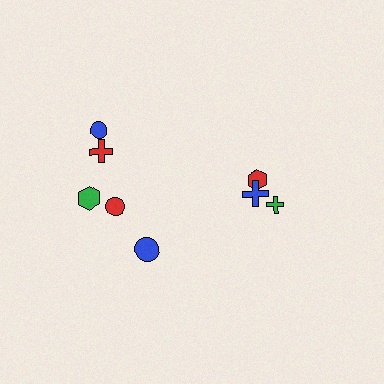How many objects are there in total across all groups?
There are 8 objects.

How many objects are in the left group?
There are 5 objects.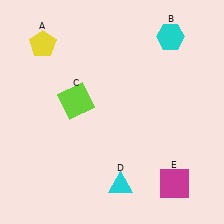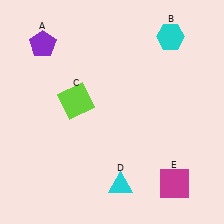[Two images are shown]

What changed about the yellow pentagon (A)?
In Image 1, A is yellow. In Image 2, it changed to purple.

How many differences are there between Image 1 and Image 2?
There is 1 difference between the two images.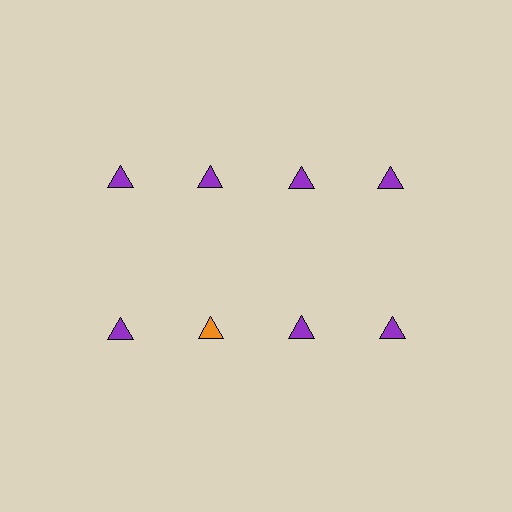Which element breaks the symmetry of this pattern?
The orange triangle in the second row, second from left column breaks the symmetry. All other shapes are purple triangles.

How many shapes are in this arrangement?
There are 8 shapes arranged in a grid pattern.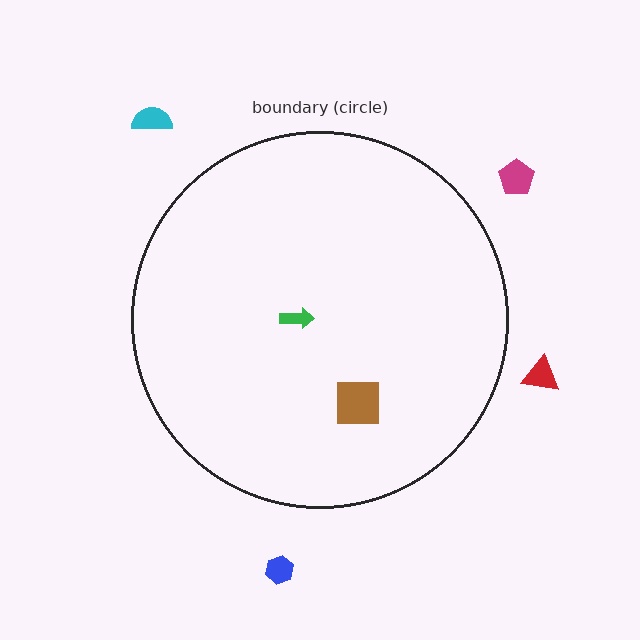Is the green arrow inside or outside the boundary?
Inside.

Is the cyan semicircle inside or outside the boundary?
Outside.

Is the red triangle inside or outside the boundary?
Outside.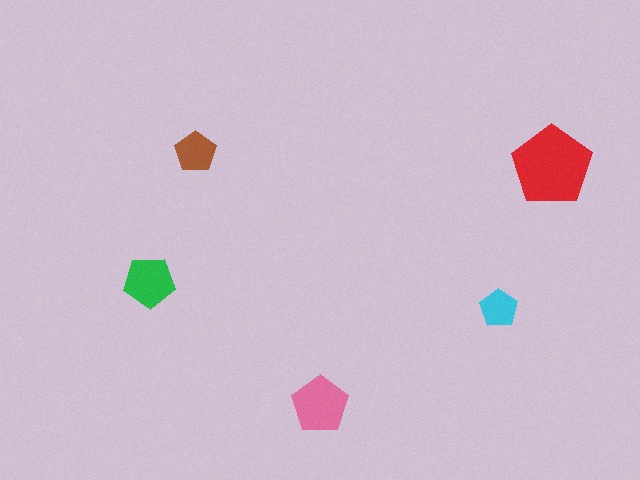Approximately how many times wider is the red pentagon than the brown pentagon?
About 2 times wider.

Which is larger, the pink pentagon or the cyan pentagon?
The pink one.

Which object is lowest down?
The pink pentagon is bottommost.